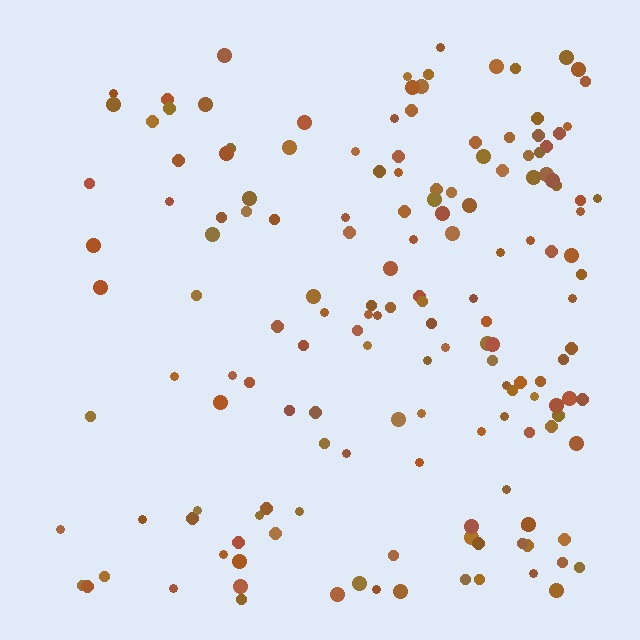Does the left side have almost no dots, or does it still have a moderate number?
Still a moderate number, just noticeably fewer than the right.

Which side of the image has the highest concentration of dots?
The right.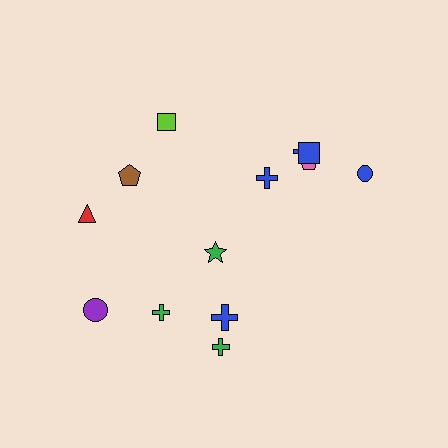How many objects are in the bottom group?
There are 5 objects.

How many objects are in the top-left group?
There are 3 objects.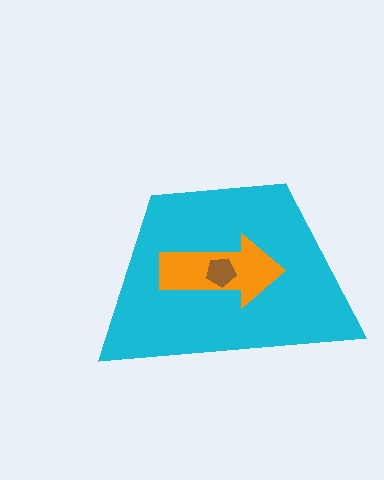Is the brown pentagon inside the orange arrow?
Yes.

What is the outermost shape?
The cyan trapezoid.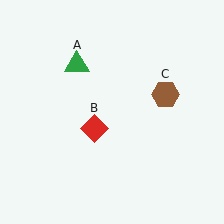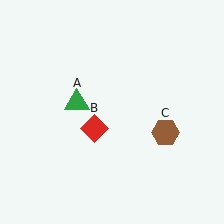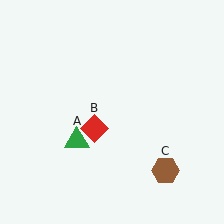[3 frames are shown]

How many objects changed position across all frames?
2 objects changed position: green triangle (object A), brown hexagon (object C).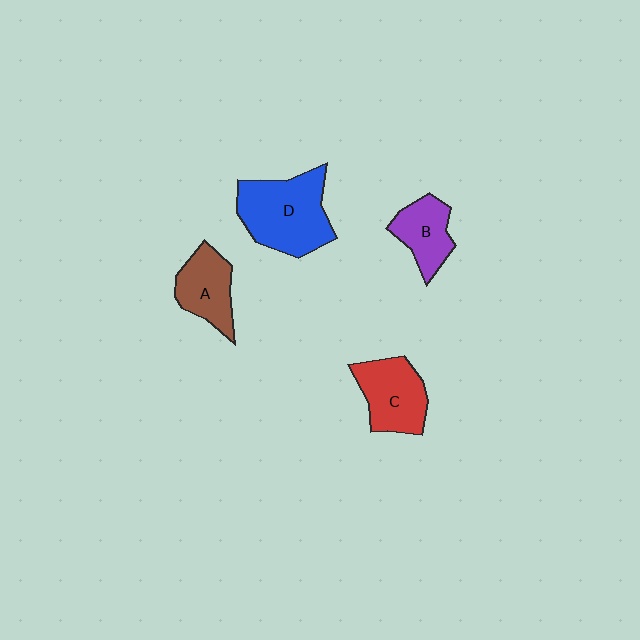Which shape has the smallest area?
Shape B (purple).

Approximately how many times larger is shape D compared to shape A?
Approximately 1.7 times.